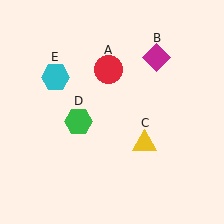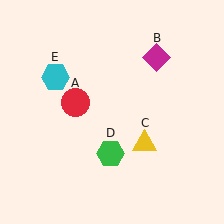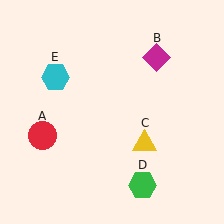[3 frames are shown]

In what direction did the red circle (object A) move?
The red circle (object A) moved down and to the left.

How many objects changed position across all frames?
2 objects changed position: red circle (object A), green hexagon (object D).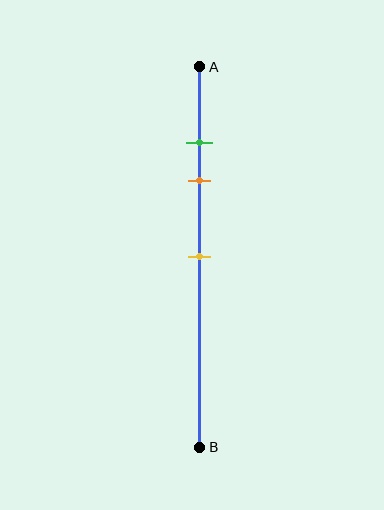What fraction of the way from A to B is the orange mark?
The orange mark is approximately 30% (0.3) of the way from A to B.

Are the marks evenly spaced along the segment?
No, the marks are not evenly spaced.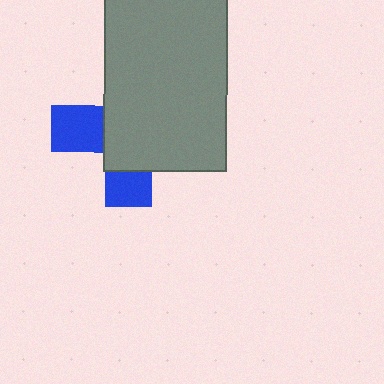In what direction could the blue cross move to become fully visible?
The blue cross could move left. That would shift it out from behind the gray rectangle entirely.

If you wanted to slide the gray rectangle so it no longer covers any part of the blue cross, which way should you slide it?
Slide it right — that is the most direct way to separate the two shapes.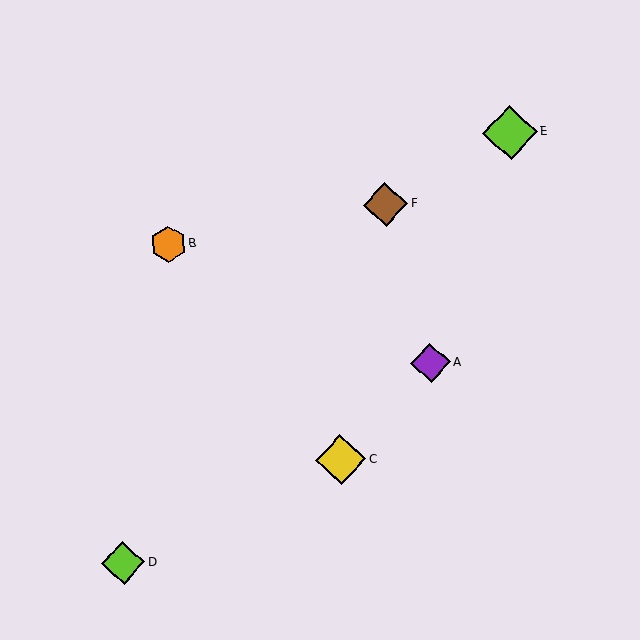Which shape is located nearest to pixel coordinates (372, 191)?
The brown diamond (labeled F) at (385, 204) is nearest to that location.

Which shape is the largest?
The lime diamond (labeled E) is the largest.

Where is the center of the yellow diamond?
The center of the yellow diamond is at (341, 460).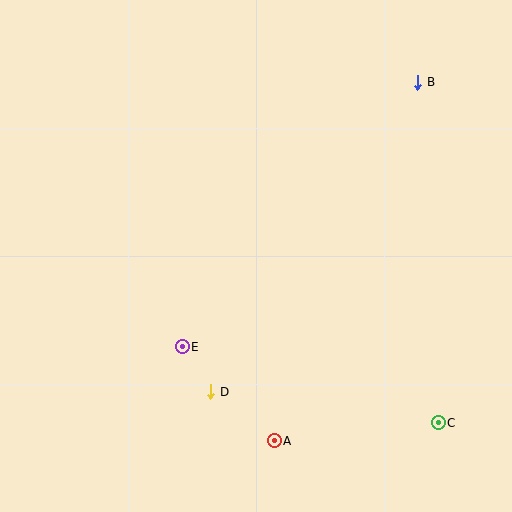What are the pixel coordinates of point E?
Point E is at (182, 347).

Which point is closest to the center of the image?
Point E at (182, 347) is closest to the center.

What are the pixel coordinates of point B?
Point B is at (418, 83).